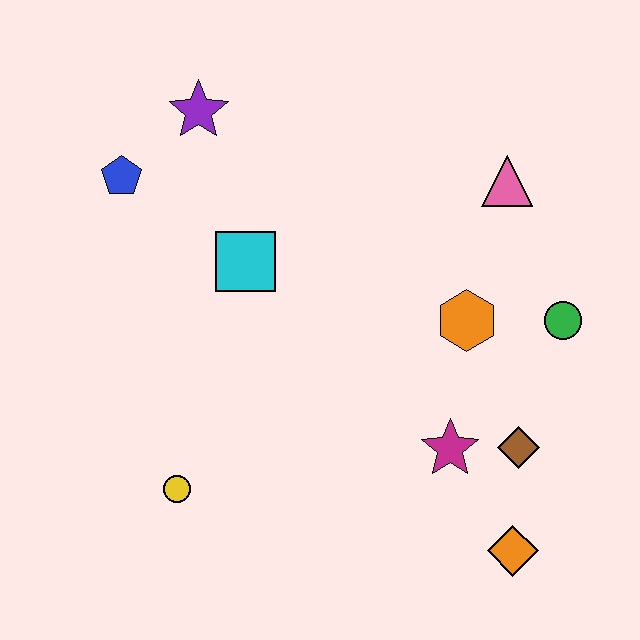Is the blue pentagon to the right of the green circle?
No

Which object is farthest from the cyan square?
The orange diamond is farthest from the cyan square.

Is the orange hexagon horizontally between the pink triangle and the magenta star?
Yes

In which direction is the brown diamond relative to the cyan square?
The brown diamond is to the right of the cyan square.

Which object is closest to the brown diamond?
The magenta star is closest to the brown diamond.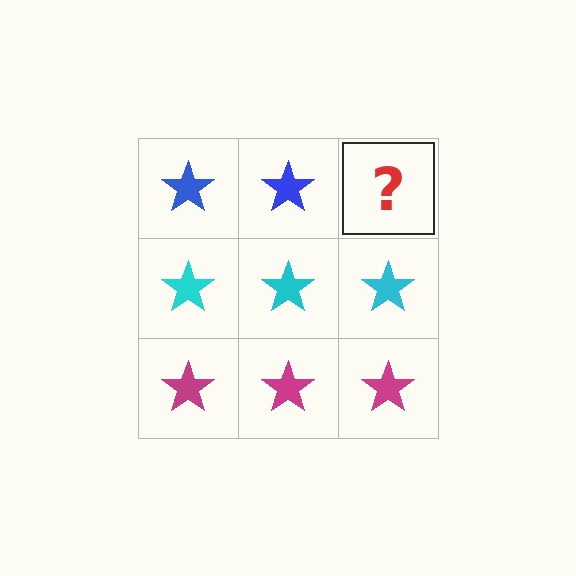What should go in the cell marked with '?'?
The missing cell should contain a blue star.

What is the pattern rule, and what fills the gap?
The rule is that each row has a consistent color. The gap should be filled with a blue star.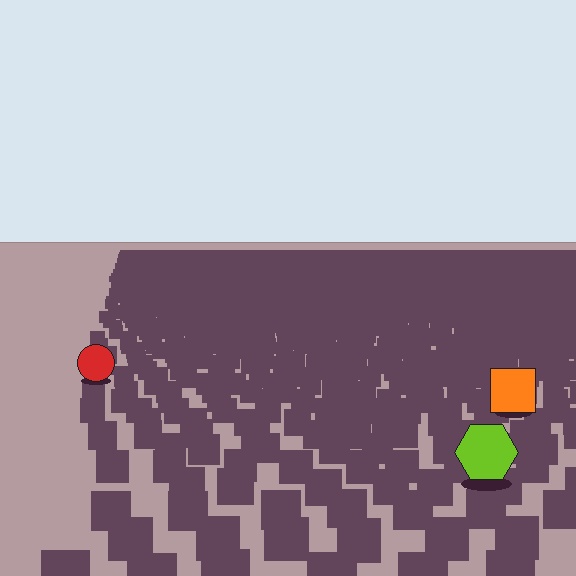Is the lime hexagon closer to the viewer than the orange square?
Yes. The lime hexagon is closer — you can tell from the texture gradient: the ground texture is coarser near it.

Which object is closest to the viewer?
The lime hexagon is closest. The texture marks near it are larger and more spread out.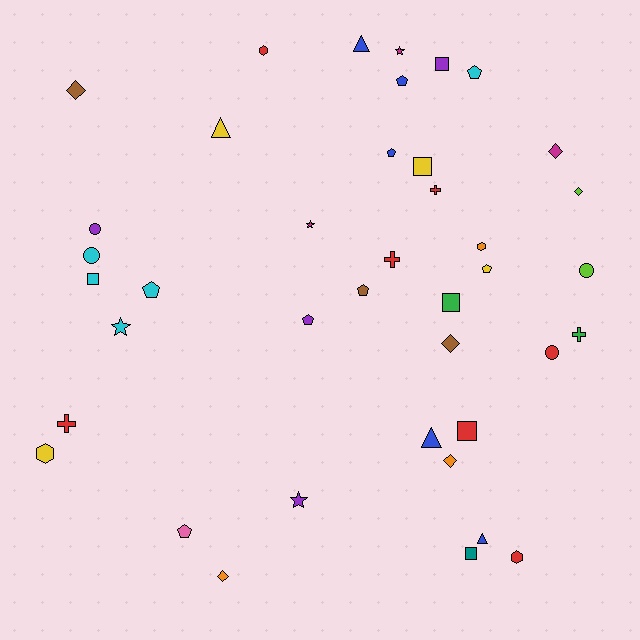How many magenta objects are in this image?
There are 3 magenta objects.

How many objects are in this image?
There are 40 objects.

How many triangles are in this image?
There are 4 triangles.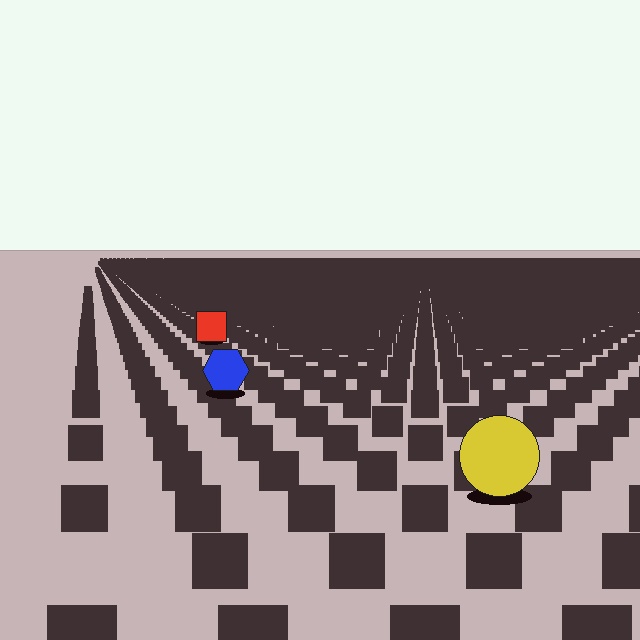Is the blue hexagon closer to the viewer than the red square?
Yes. The blue hexagon is closer — you can tell from the texture gradient: the ground texture is coarser near it.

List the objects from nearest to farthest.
From nearest to farthest: the yellow circle, the blue hexagon, the red square.